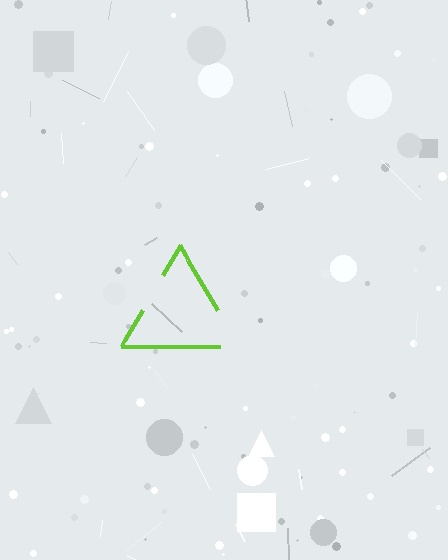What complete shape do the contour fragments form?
The contour fragments form a triangle.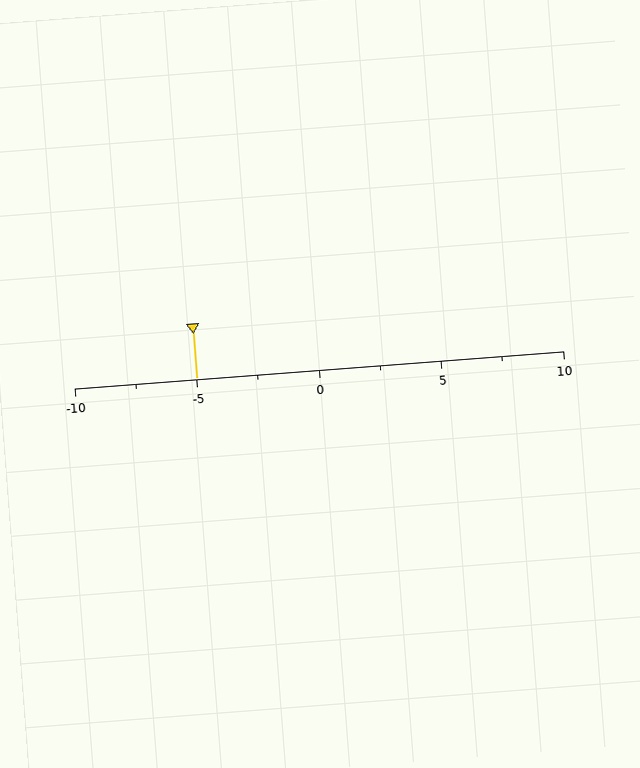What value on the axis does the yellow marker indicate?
The marker indicates approximately -5.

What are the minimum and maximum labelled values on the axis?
The axis runs from -10 to 10.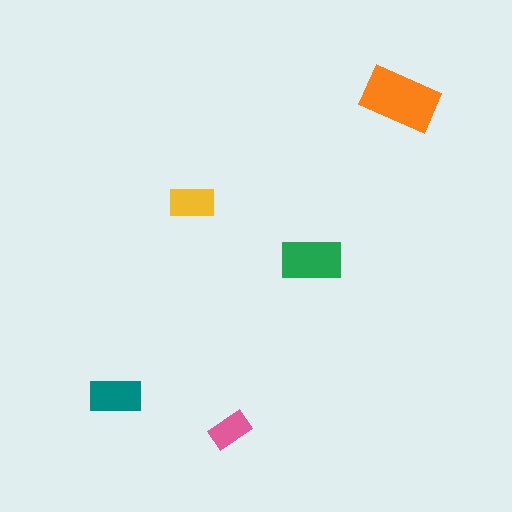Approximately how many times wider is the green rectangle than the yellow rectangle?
About 1.5 times wider.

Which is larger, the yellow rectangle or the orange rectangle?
The orange one.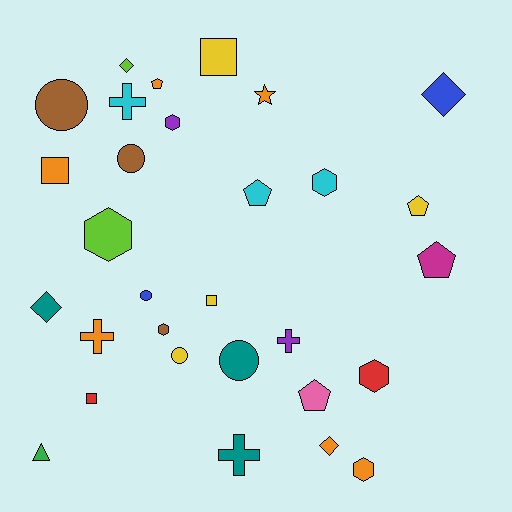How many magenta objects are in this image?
There is 1 magenta object.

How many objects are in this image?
There are 30 objects.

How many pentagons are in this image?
There are 5 pentagons.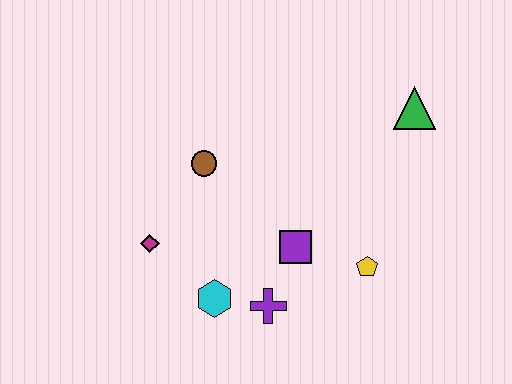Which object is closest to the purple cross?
The cyan hexagon is closest to the purple cross.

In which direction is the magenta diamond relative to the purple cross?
The magenta diamond is to the left of the purple cross.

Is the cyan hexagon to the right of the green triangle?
No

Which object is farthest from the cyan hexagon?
The green triangle is farthest from the cyan hexagon.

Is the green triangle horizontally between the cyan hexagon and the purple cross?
No